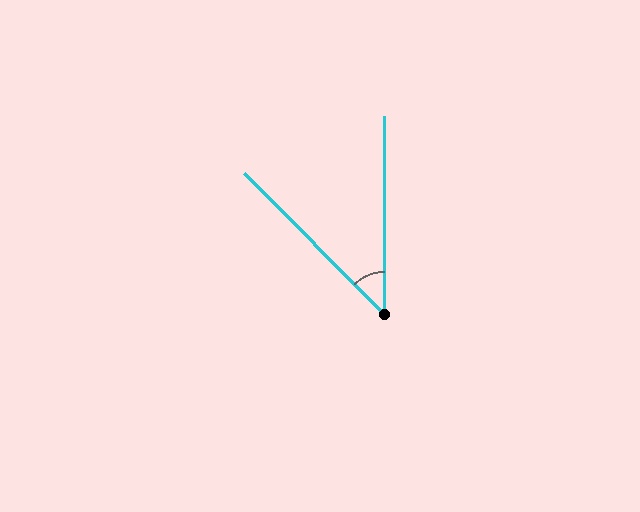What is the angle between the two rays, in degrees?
Approximately 45 degrees.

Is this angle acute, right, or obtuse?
It is acute.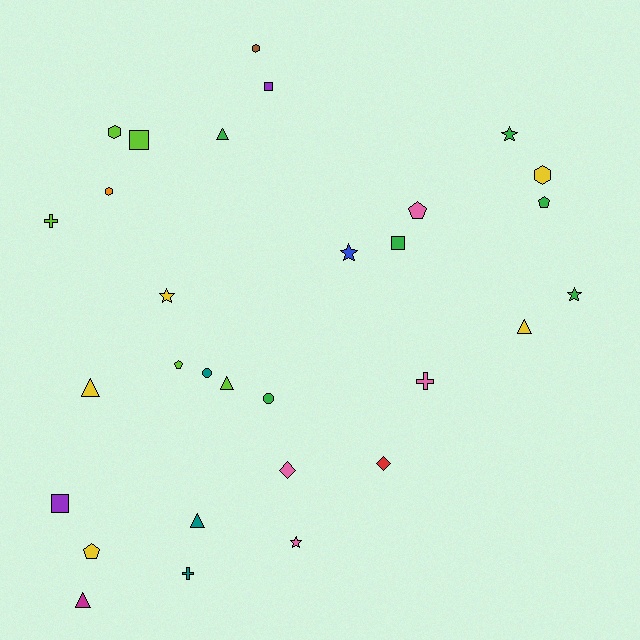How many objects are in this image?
There are 30 objects.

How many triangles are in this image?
There are 6 triangles.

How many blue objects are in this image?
There is 1 blue object.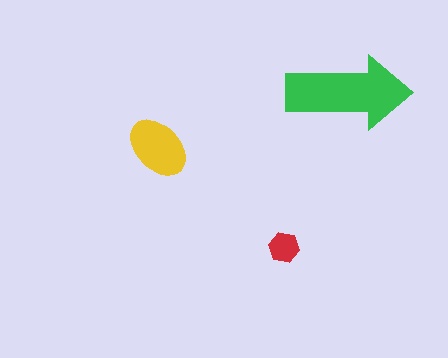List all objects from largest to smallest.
The green arrow, the yellow ellipse, the red hexagon.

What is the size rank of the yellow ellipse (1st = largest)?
2nd.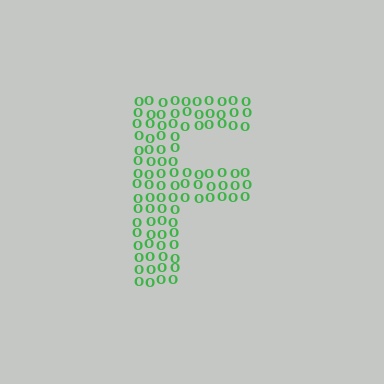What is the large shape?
The large shape is the letter F.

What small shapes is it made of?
It is made of small letter O's.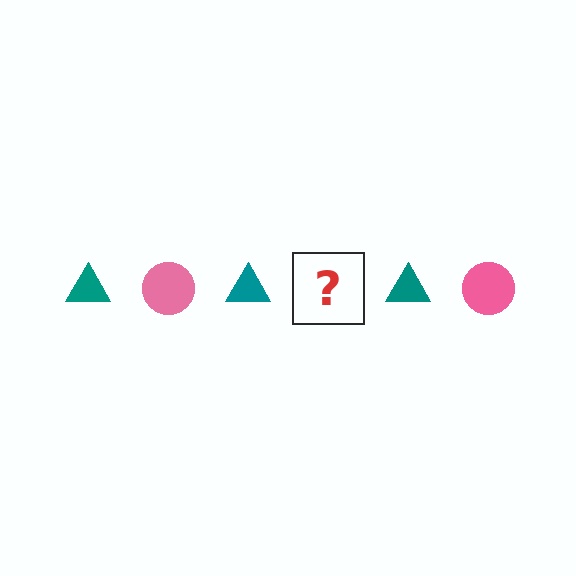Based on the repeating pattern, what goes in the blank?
The blank should be a pink circle.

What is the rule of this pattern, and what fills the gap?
The rule is that the pattern alternates between teal triangle and pink circle. The gap should be filled with a pink circle.